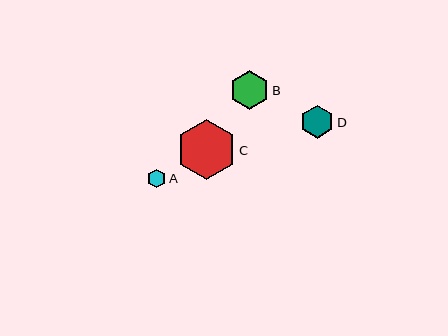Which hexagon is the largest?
Hexagon C is the largest with a size of approximately 60 pixels.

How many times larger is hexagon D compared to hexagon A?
Hexagon D is approximately 1.8 times the size of hexagon A.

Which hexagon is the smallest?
Hexagon A is the smallest with a size of approximately 19 pixels.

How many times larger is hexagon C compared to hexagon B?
Hexagon C is approximately 1.5 times the size of hexagon B.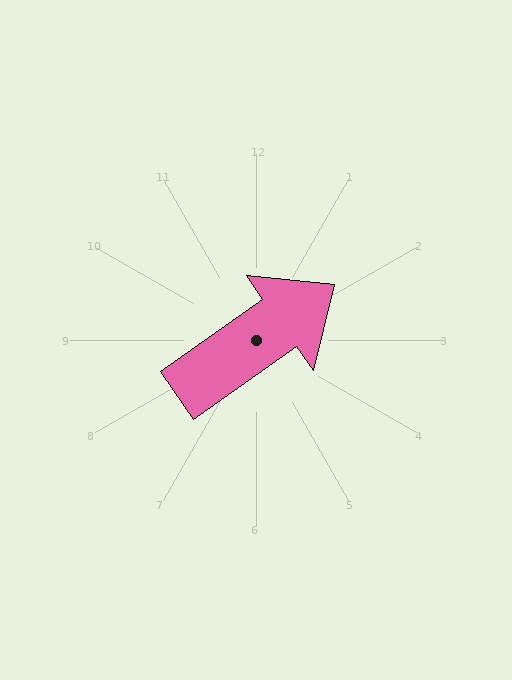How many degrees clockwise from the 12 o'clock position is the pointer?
Approximately 55 degrees.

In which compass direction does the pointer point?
Northeast.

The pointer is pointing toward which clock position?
Roughly 2 o'clock.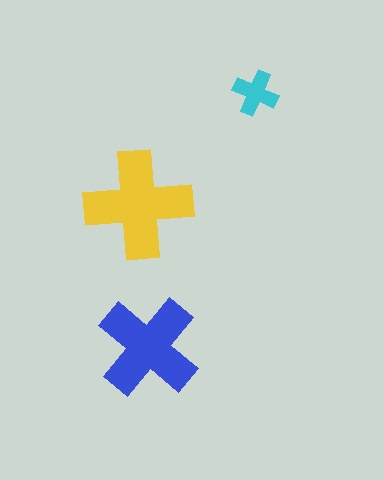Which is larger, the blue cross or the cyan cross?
The blue one.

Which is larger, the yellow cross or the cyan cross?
The yellow one.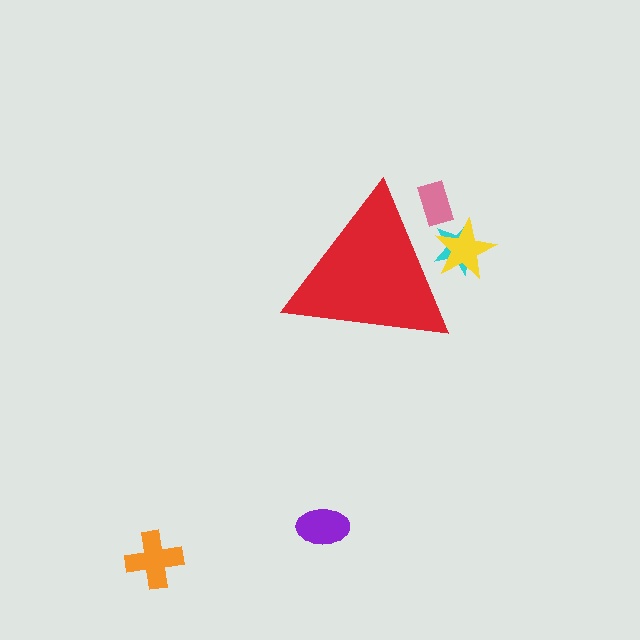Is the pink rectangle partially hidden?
Yes, the pink rectangle is partially hidden behind the red triangle.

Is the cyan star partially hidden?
Yes, the cyan star is partially hidden behind the red triangle.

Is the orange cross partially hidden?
No, the orange cross is fully visible.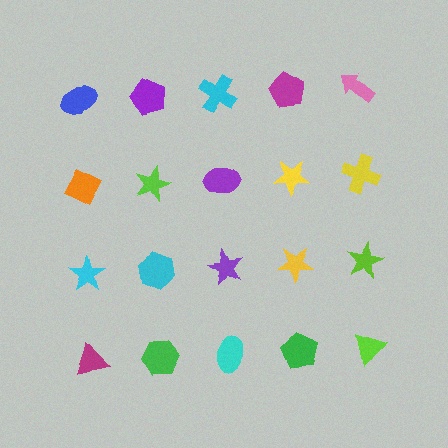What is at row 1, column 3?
A cyan cross.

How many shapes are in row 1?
5 shapes.